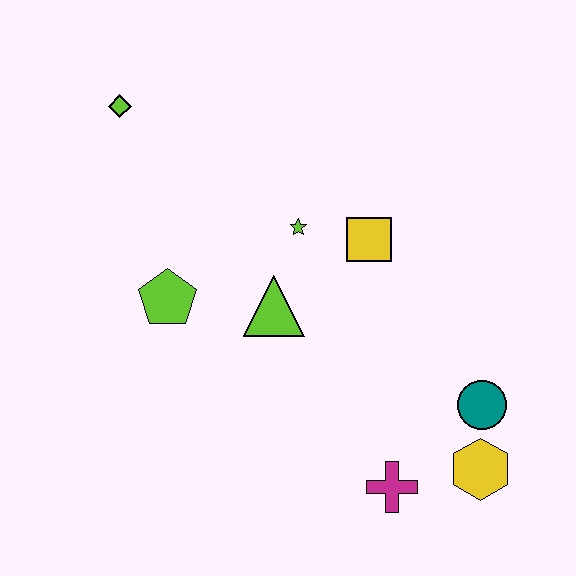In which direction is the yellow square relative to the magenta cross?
The yellow square is above the magenta cross.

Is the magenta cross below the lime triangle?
Yes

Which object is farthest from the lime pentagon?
The yellow hexagon is farthest from the lime pentagon.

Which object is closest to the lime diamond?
The lime pentagon is closest to the lime diamond.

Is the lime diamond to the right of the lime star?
No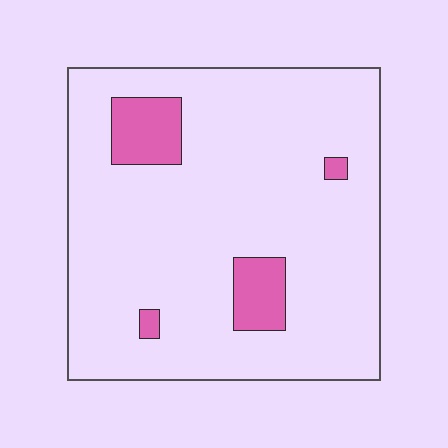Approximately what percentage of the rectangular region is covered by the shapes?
Approximately 10%.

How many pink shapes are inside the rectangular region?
4.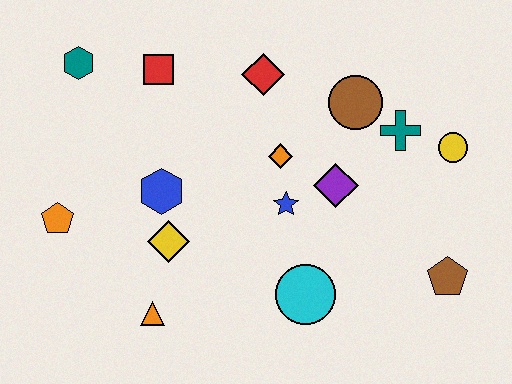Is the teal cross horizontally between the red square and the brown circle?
No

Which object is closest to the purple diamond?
The blue star is closest to the purple diamond.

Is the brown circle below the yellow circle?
No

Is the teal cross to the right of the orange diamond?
Yes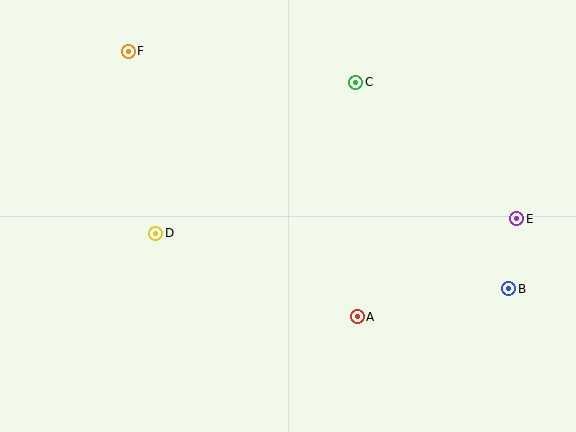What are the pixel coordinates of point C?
Point C is at (356, 82).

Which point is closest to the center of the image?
Point A at (357, 317) is closest to the center.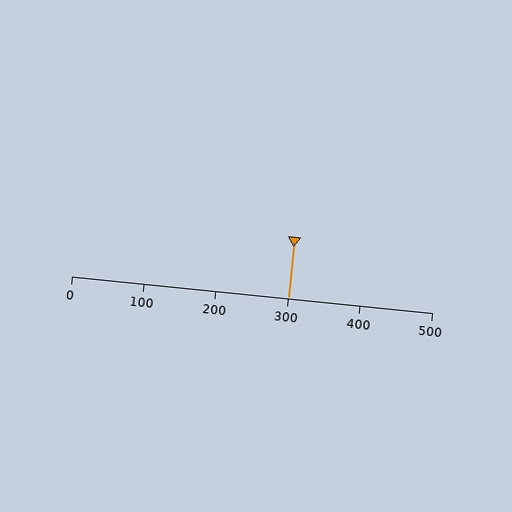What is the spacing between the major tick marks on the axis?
The major ticks are spaced 100 apart.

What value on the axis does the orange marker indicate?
The marker indicates approximately 300.